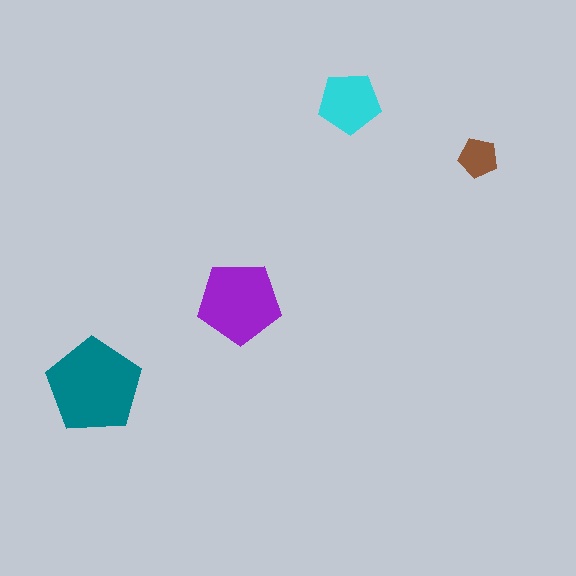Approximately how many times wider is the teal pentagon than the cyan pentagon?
About 1.5 times wider.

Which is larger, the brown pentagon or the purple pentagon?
The purple one.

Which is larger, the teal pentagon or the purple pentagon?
The teal one.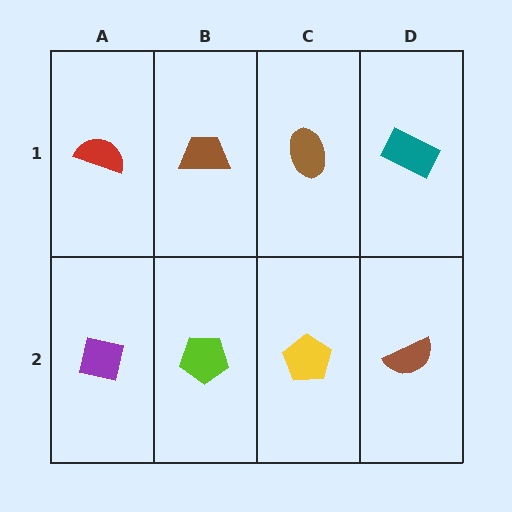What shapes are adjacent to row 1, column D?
A brown semicircle (row 2, column D), a brown ellipse (row 1, column C).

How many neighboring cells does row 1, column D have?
2.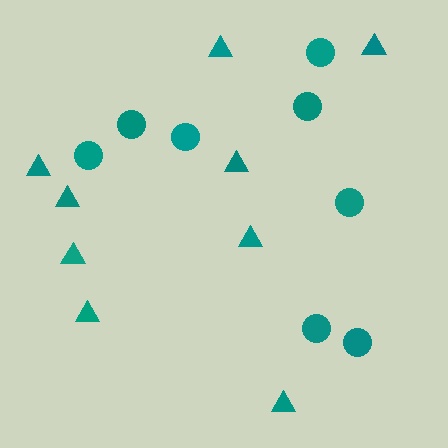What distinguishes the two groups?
There are 2 groups: one group of triangles (9) and one group of circles (8).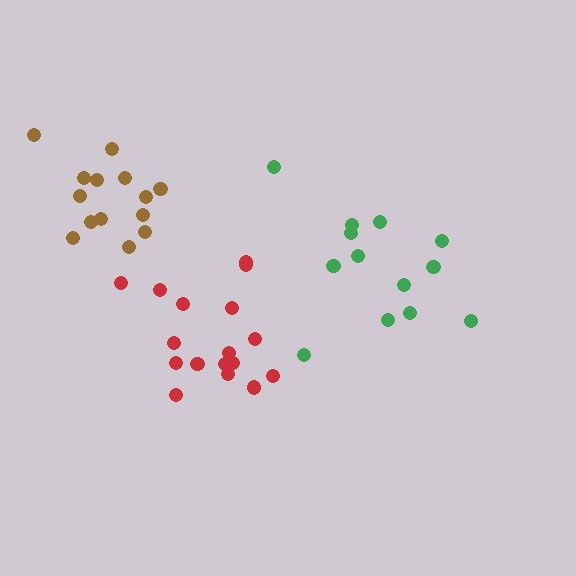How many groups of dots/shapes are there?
There are 3 groups.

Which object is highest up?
The brown cluster is topmost.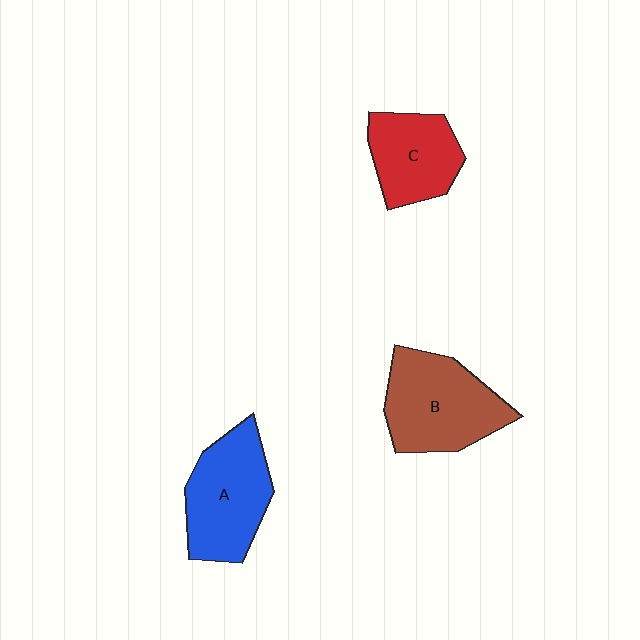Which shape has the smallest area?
Shape C (red).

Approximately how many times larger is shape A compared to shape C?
Approximately 1.3 times.